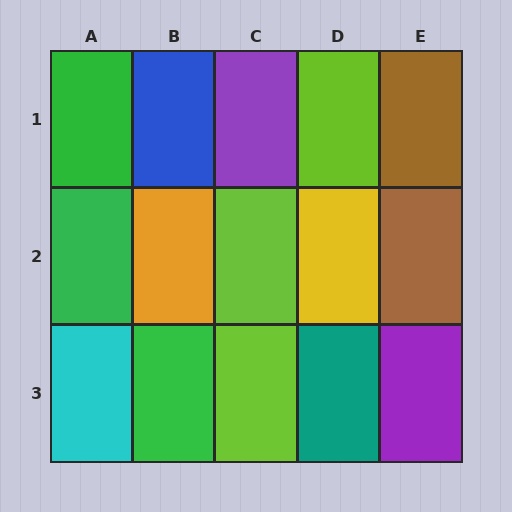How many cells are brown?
2 cells are brown.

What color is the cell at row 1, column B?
Blue.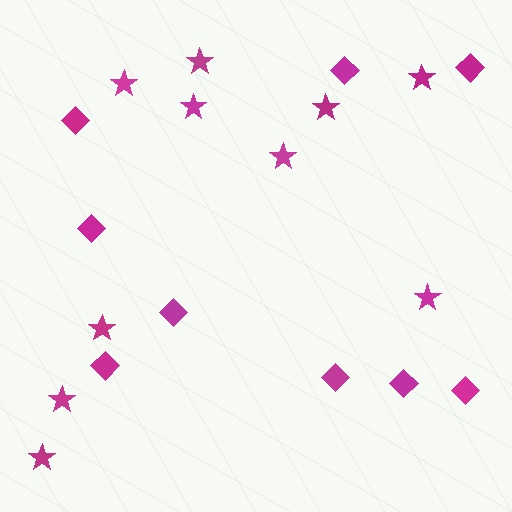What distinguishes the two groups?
There are 2 groups: one group of diamonds (9) and one group of stars (10).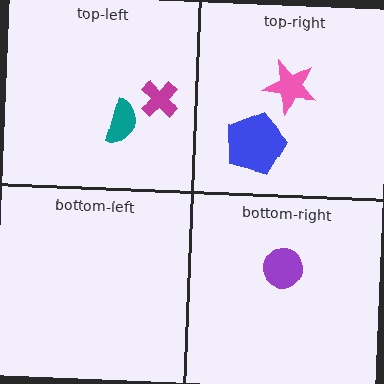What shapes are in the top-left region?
The teal semicircle, the magenta cross.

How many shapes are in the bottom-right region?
1.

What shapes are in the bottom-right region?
The purple circle.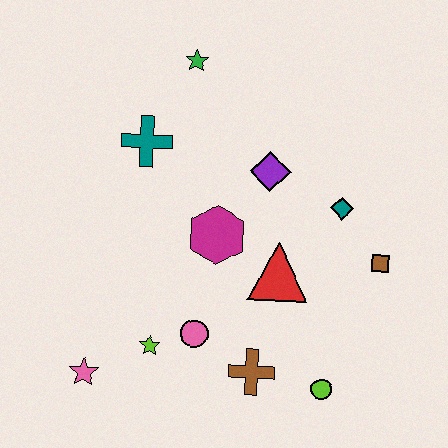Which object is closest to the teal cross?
The green star is closest to the teal cross.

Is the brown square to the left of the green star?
No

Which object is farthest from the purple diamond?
The pink star is farthest from the purple diamond.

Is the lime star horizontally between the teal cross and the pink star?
No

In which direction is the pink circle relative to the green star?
The pink circle is below the green star.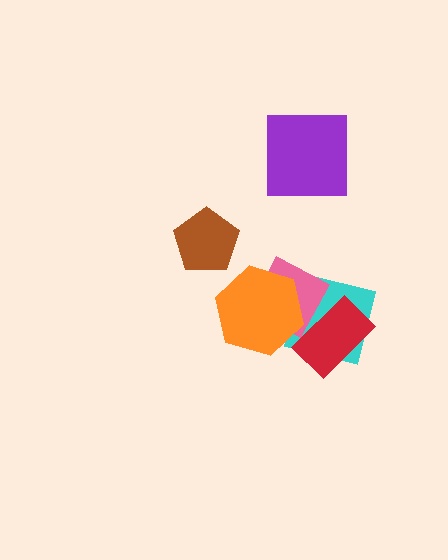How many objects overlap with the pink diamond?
3 objects overlap with the pink diamond.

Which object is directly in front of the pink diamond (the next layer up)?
The red rectangle is directly in front of the pink diamond.